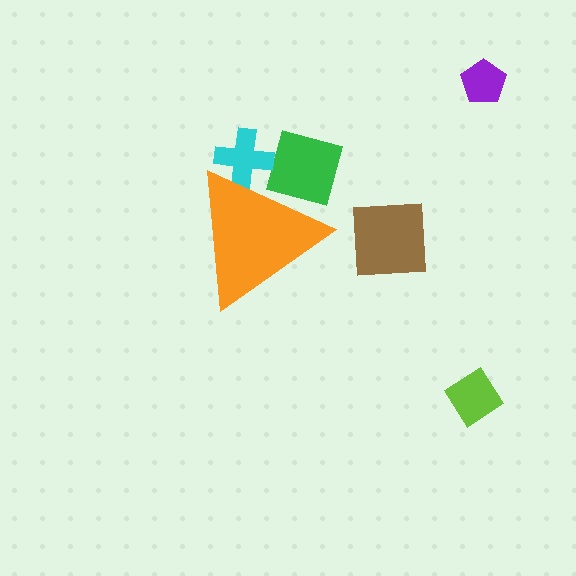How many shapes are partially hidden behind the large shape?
2 shapes are partially hidden.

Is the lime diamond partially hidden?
No, the lime diamond is fully visible.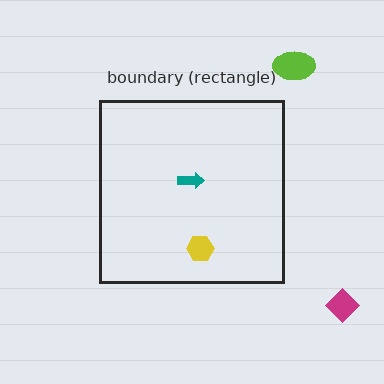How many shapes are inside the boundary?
2 inside, 2 outside.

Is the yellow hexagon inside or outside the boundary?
Inside.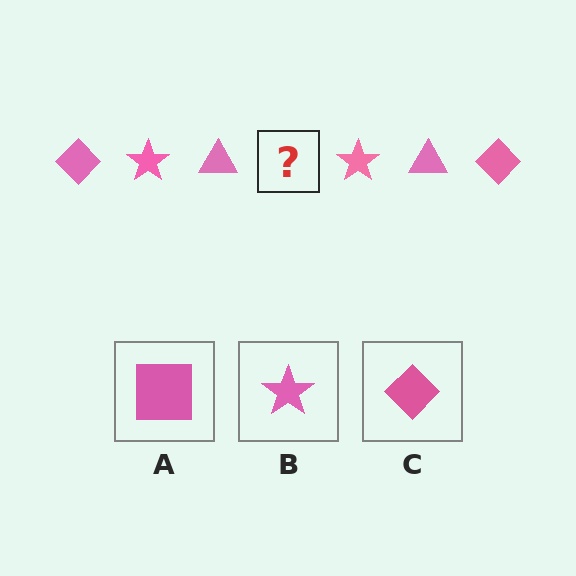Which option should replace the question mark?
Option C.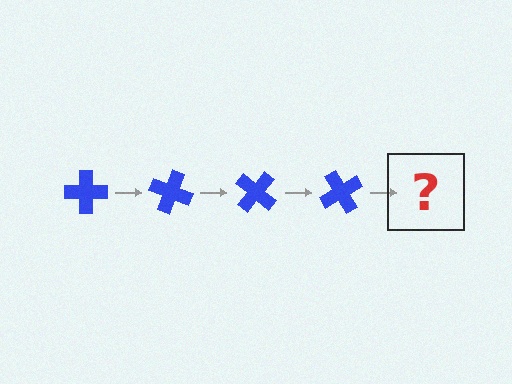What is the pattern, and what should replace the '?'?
The pattern is that the cross rotates 20 degrees each step. The '?' should be a blue cross rotated 80 degrees.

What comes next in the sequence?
The next element should be a blue cross rotated 80 degrees.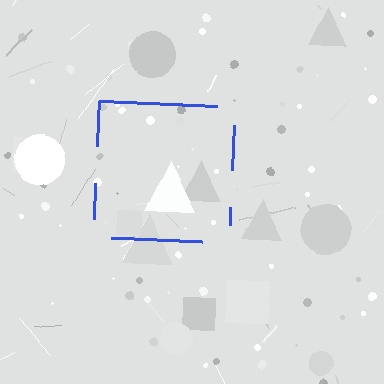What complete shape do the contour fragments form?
The contour fragments form a square.